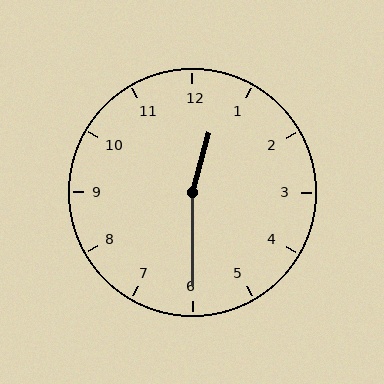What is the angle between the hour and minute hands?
Approximately 165 degrees.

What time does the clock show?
12:30.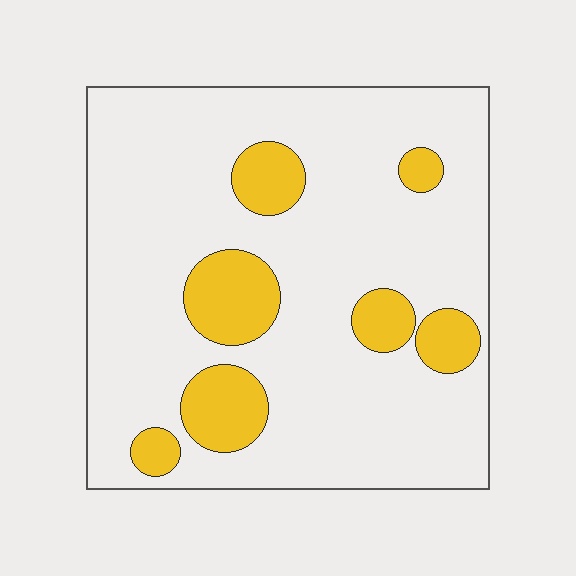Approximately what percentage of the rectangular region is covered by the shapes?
Approximately 15%.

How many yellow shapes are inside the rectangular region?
7.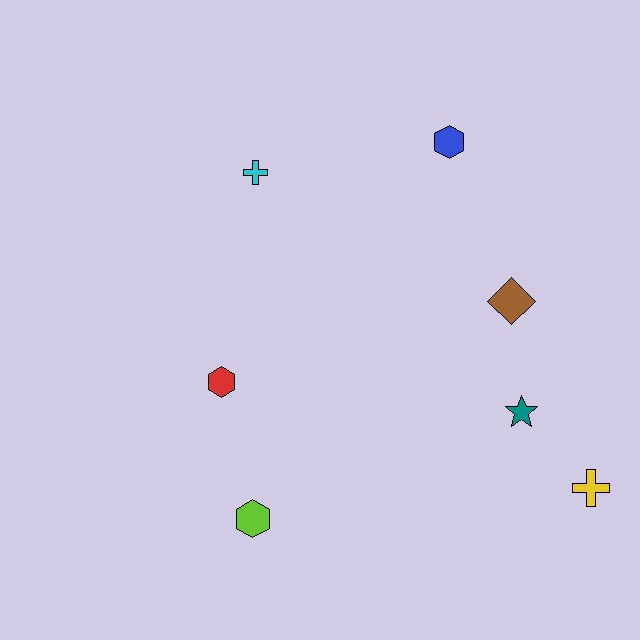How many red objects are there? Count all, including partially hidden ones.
There is 1 red object.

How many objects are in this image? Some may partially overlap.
There are 7 objects.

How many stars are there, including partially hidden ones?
There is 1 star.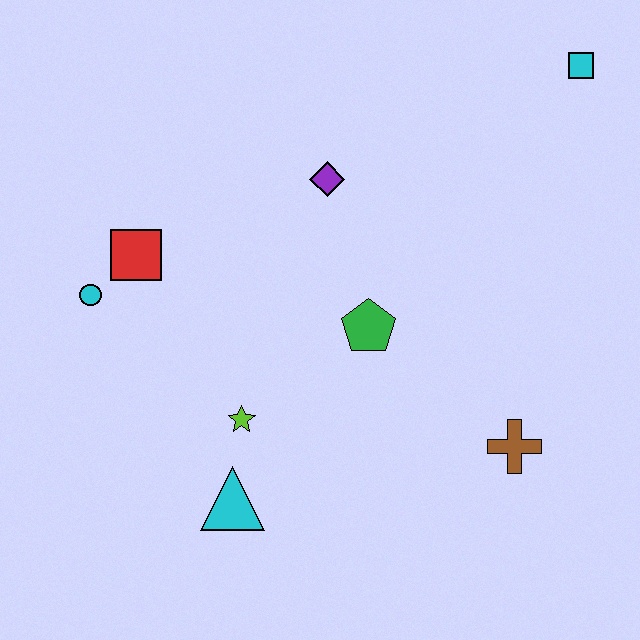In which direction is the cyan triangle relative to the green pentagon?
The cyan triangle is below the green pentagon.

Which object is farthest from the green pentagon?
The cyan square is farthest from the green pentagon.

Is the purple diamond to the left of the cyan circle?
No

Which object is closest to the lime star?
The cyan triangle is closest to the lime star.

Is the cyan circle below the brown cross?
No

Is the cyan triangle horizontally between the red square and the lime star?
Yes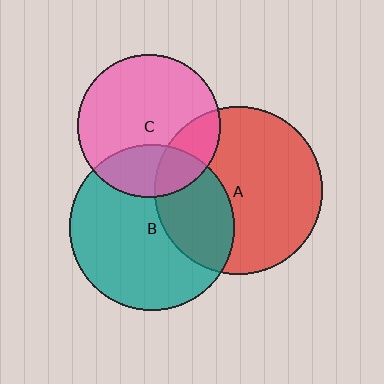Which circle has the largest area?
Circle A (red).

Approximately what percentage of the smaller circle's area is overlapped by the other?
Approximately 25%.